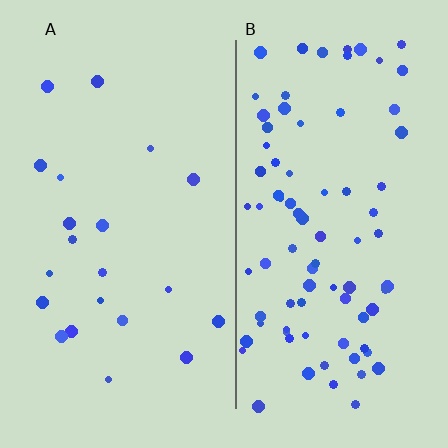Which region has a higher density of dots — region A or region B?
B (the right).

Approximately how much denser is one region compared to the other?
Approximately 4.0× — region B over region A.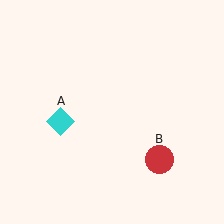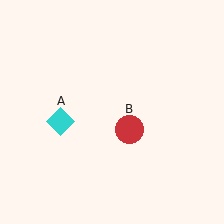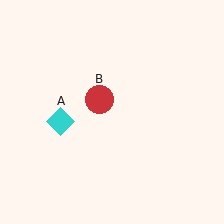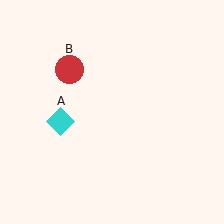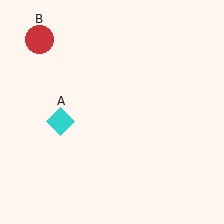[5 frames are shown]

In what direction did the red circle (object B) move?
The red circle (object B) moved up and to the left.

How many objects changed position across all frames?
1 object changed position: red circle (object B).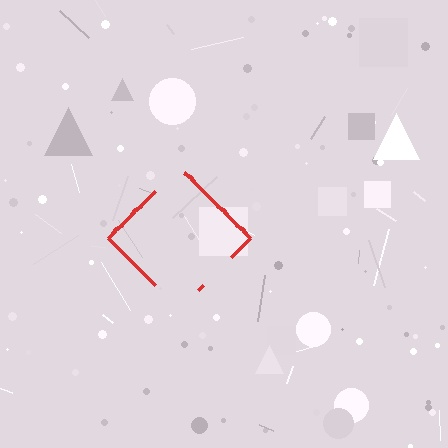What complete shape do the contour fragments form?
The contour fragments form a diamond.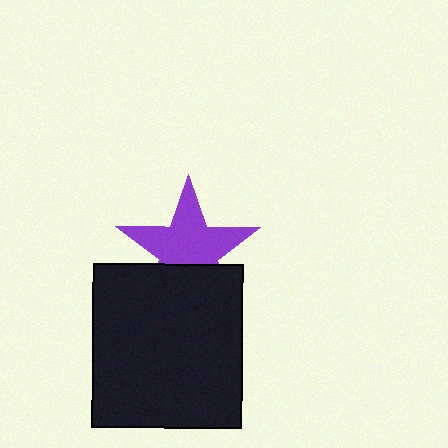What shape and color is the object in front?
The object in front is a black rectangle.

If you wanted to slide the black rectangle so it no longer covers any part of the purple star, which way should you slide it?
Slide it down — that is the most direct way to separate the two shapes.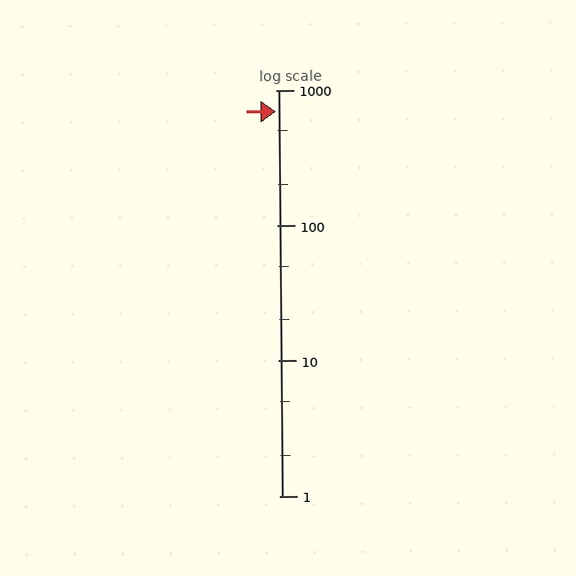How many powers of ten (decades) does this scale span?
The scale spans 3 decades, from 1 to 1000.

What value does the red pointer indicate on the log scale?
The pointer indicates approximately 690.